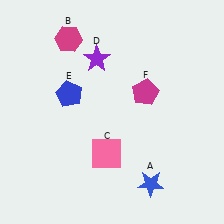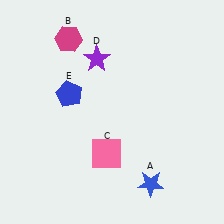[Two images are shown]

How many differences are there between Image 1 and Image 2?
There is 1 difference between the two images.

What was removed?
The magenta pentagon (F) was removed in Image 2.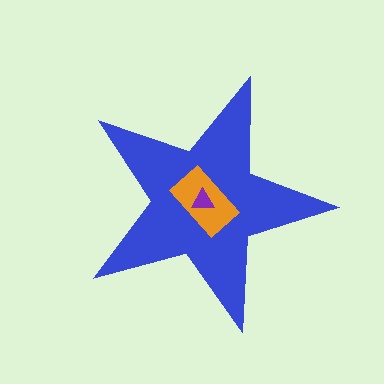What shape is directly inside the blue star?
The orange rectangle.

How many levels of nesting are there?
3.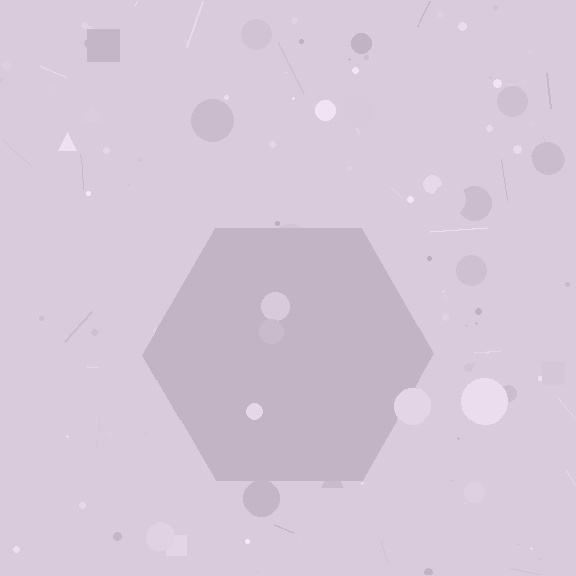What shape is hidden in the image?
A hexagon is hidden in the image.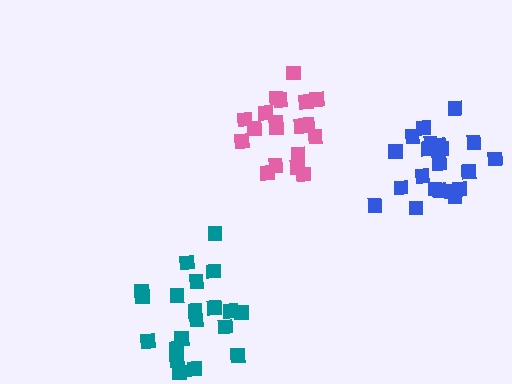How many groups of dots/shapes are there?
There are 3 groups.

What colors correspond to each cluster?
The clusters are colored: blue, teal, pink.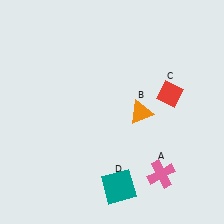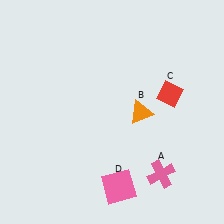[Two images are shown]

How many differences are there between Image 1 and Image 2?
There is 1 difference between the two images.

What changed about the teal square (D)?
In Image 1, D is teal. In Image 2, it changed to pink.